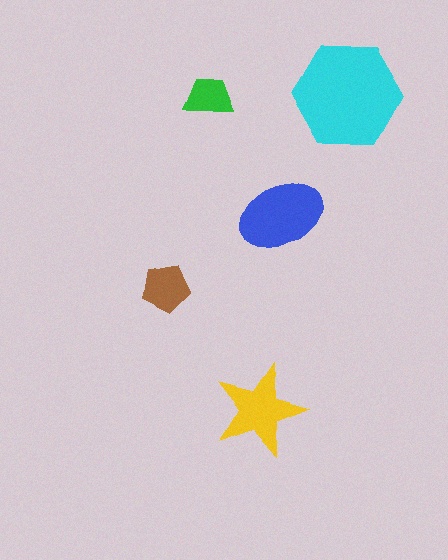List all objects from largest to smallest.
The cyan hexagon, the blue ellipse, the yellow star, the brown pentagon, the green trapezoid.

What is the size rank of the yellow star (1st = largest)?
3rd.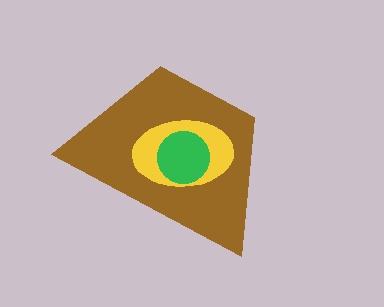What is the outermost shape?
The brown trapezoid.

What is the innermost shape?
The green circle.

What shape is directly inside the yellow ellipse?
The green circle.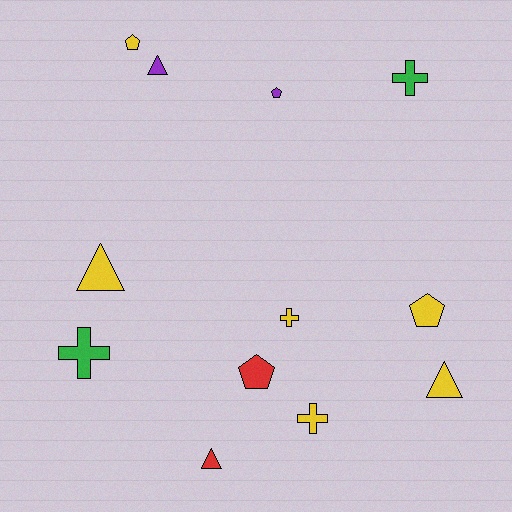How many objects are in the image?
There are 12 objects.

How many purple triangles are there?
There is 1 purple triangle.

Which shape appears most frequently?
Triangle, with 4 objects.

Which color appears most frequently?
Yellow, with 6 objects.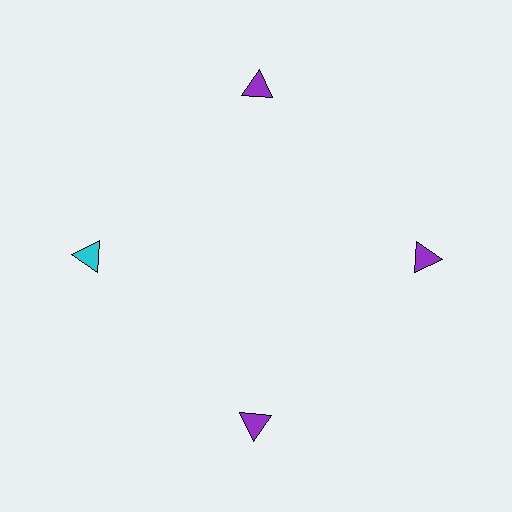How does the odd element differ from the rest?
It has a different color: cyan instead of purple.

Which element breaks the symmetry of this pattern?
The cyan triangle at roughly the 9 o'clock position breaks the symmetry. All other shapes are purple triangles.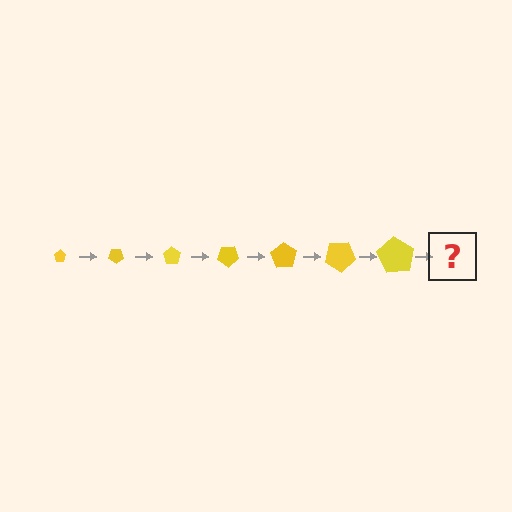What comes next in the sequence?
The next element should be a pentagon, larger than the previous one and rotated 245 degrees from the start.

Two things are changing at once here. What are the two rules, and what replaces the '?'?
The two rules are that the pentagon grows larger each step and it rotates 35 degrees each step. The '?' should be a pentagon, larger than the previous one and rotated 245 degrees from the start.